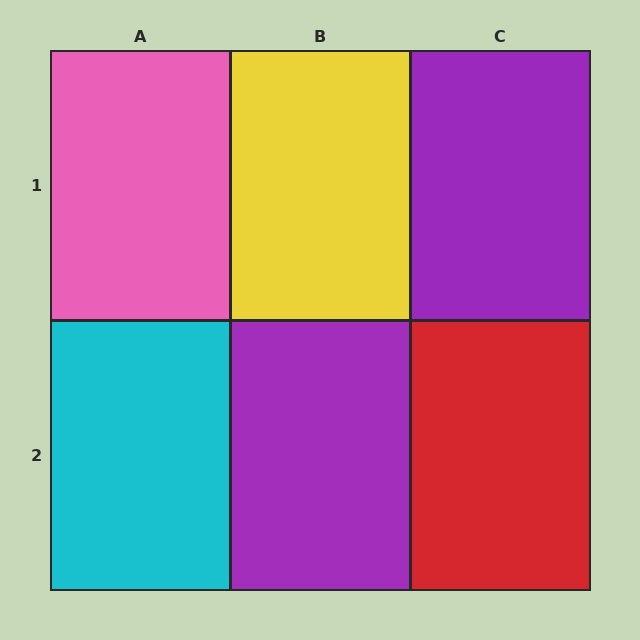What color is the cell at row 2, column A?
Cyan.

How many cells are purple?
2 cells are purple.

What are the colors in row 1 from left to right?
Pink, yellow, purple.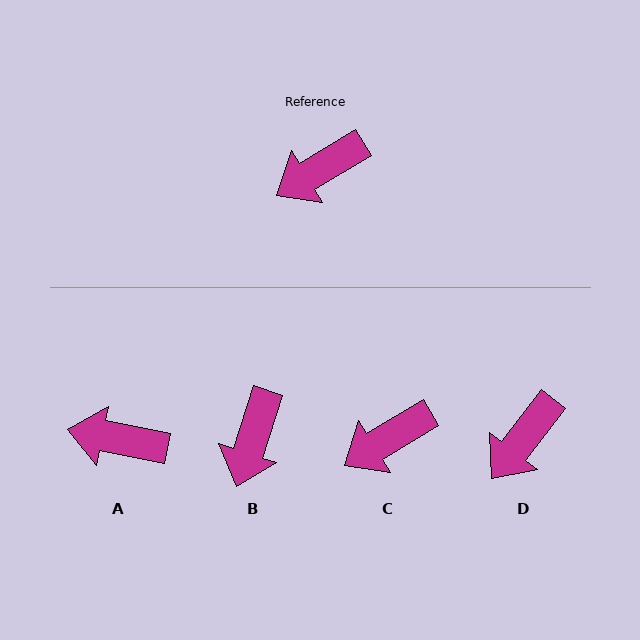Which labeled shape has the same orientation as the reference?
C.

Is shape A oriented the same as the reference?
No, it is off by about 42 degrees.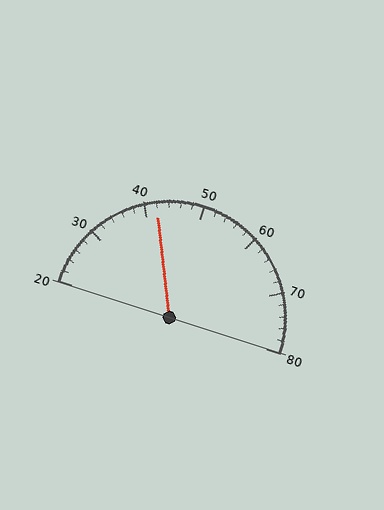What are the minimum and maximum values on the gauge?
The gauge ranges from 20 to 80.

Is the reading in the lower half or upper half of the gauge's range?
The reading is in the lower half of the range (20 to 80).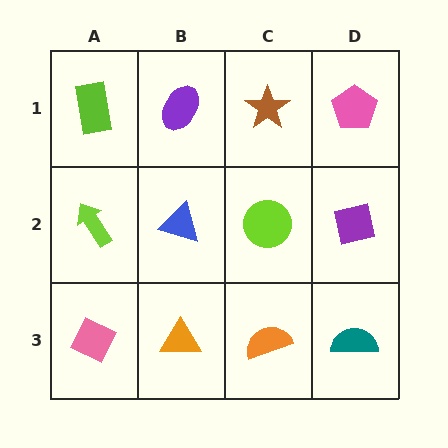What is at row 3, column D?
A teal semicircle.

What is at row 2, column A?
A lime arrow.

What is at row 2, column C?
A lime circle.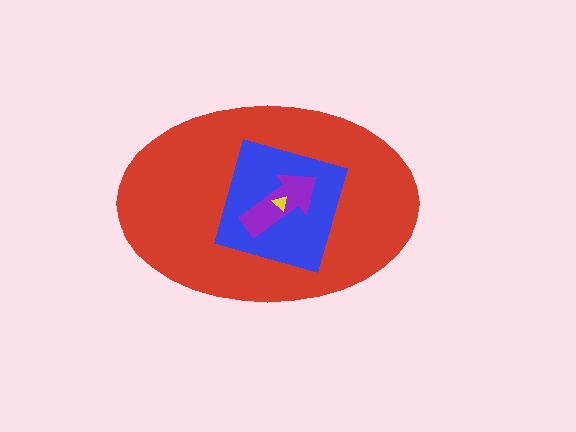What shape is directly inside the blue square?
The purple arrow.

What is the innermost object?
The yellow triangle.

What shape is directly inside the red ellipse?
The blue square.